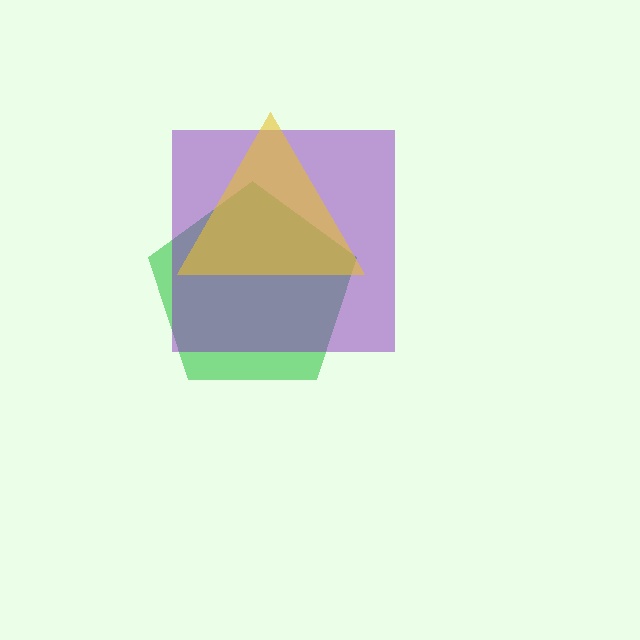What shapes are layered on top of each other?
The layered shapes are: a green pentagon, a purple square, a yellow triangle.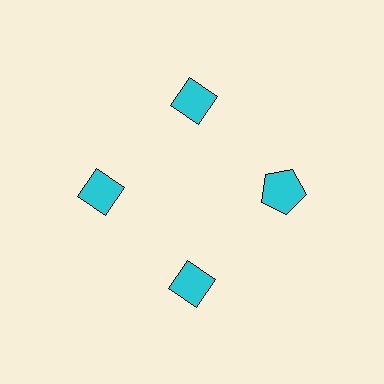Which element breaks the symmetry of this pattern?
The cyan pentagon at roughly the 3 o'clock position breaks the symmetry. All other shapes are cyan diamonds.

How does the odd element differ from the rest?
It has a different shape: pentagon instead of diamond.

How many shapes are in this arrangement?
There are 4 shapes arranged in a ring pattern.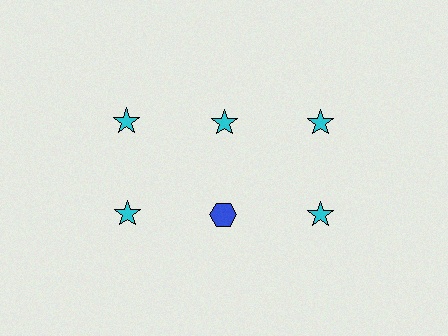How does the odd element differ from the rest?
It differs in both color (blue instead of cyan) and shape (hexagon instead of star).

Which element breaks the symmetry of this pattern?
The blue hexagon in the second row, second from left column breaks the symmetry. All other shapes are cyan stars.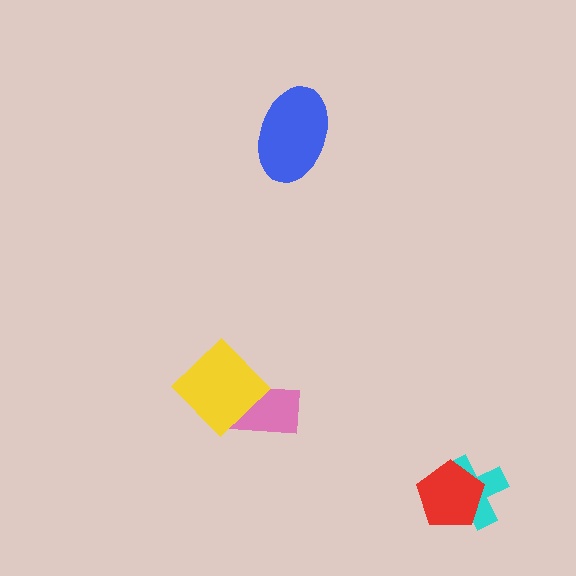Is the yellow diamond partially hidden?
No, no other shape covers it.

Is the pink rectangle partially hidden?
Yes, it is partially covered by another shape.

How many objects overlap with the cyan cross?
1 object overlaps with the cyan cross.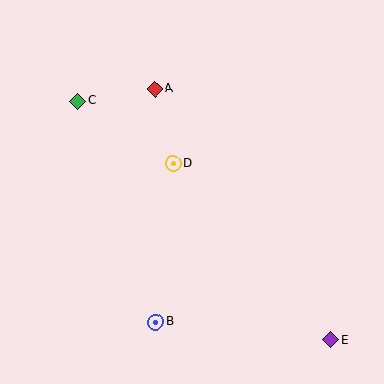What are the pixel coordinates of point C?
Point C is at (77, 101).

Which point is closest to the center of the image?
Point D at (173, 164) is closest to the center.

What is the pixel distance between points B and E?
The distance between B and E is 176 pixels.